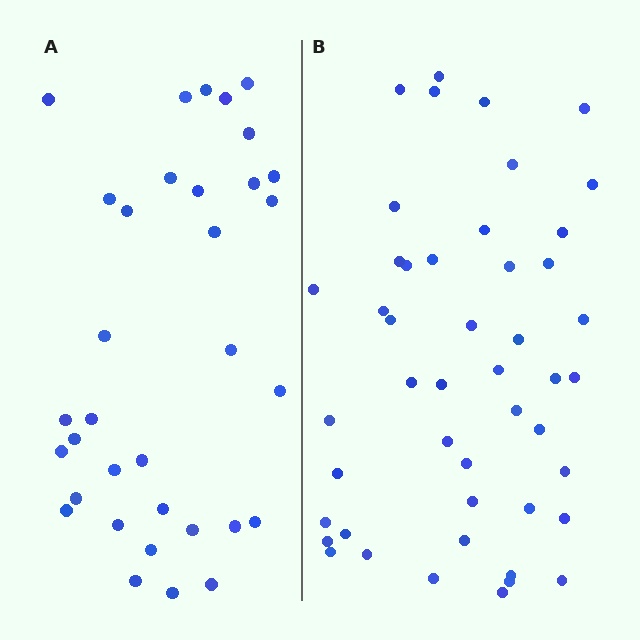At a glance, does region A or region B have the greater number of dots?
Region B (the right region) has more dots.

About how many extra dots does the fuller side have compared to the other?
Region B has approximately 15 more dots than region A.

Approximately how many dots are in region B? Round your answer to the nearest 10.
About 50 dots. (The exact count is 47, which rounds to 50.)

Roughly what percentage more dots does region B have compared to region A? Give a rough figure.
About 40% more.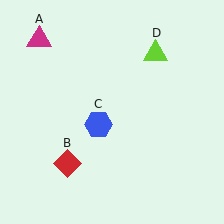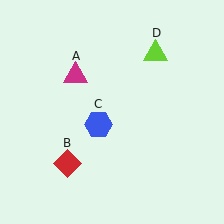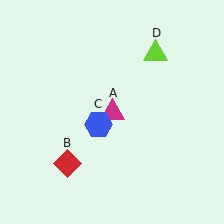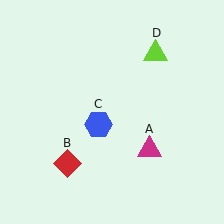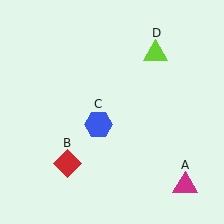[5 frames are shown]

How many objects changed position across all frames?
1 object changed position: magenta triangle (object A).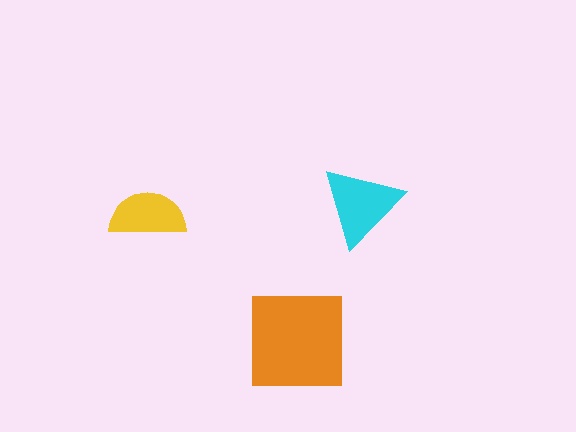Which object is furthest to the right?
The cyan triangle is rightmost.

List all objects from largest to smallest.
The orange square, the cyan triangle, the yellow semicircle.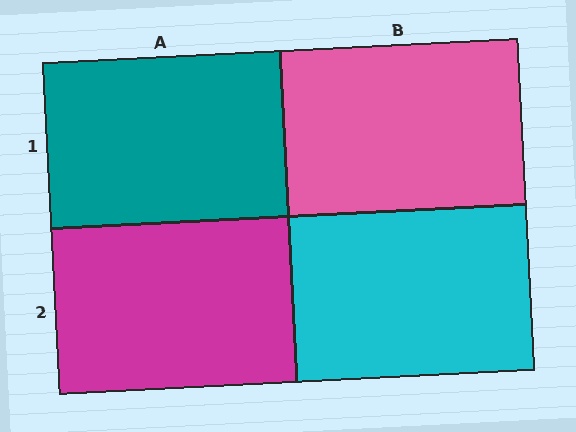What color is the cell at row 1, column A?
Teal.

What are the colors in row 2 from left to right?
Magenta, cyan.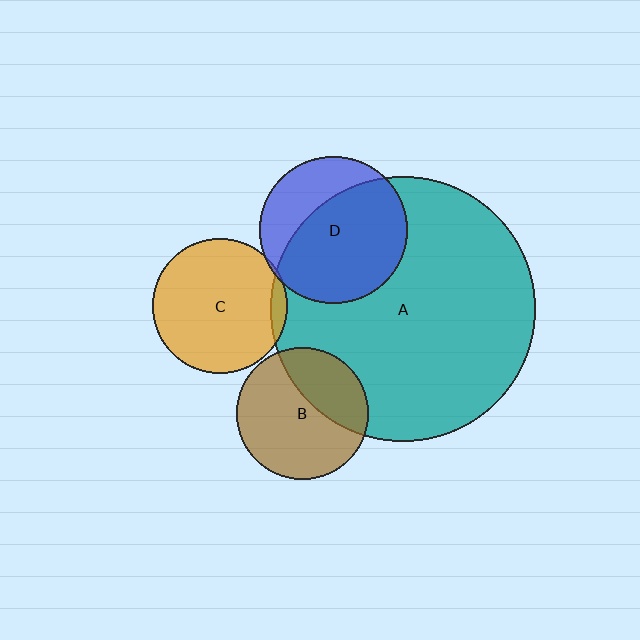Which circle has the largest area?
Circle A (teal).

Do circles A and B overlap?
Yes.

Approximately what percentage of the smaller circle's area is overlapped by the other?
Approximately 35%.